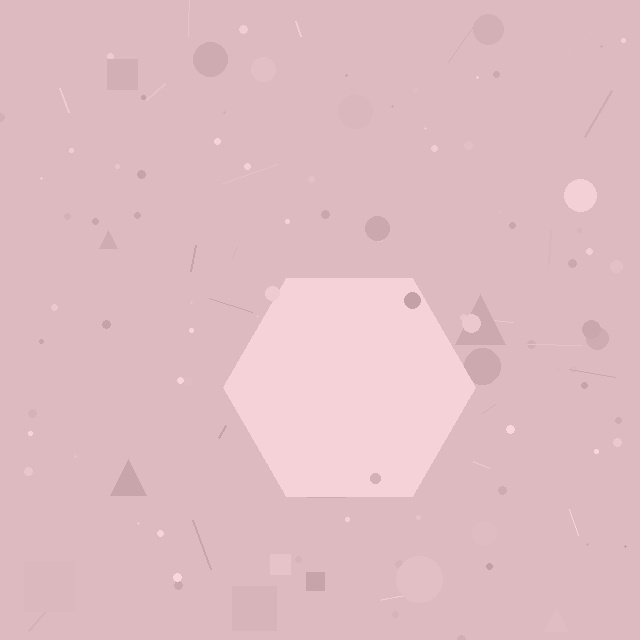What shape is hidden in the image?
A hexagon is hidden in the image.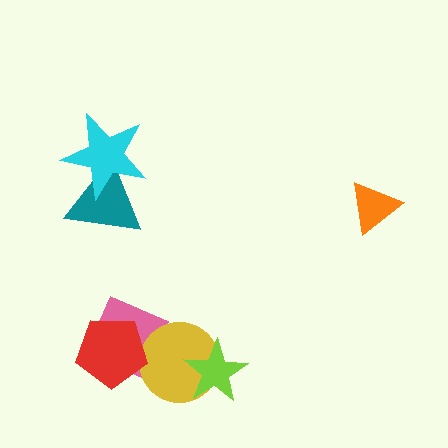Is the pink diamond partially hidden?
Yes, it is partially covered by another shape.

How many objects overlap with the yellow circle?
3 objects overlap with the yellow circle.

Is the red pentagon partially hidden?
No, no other shape covers it.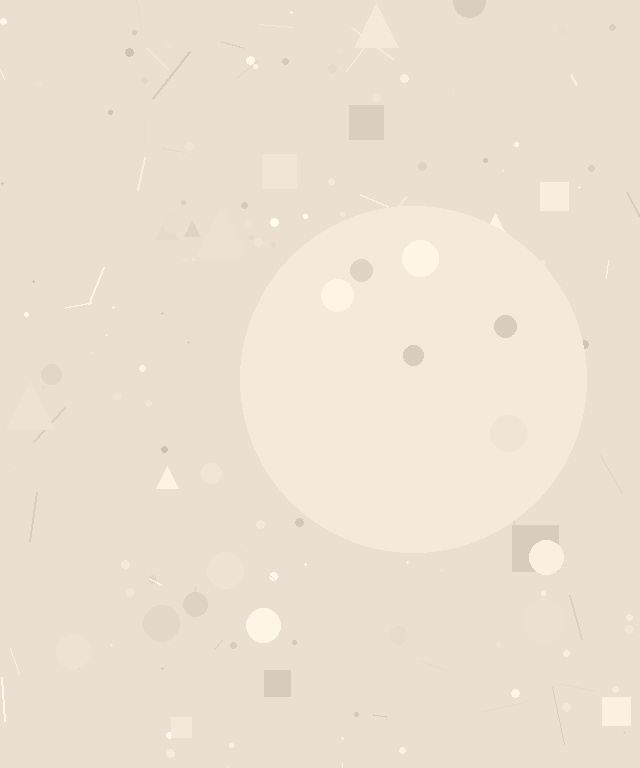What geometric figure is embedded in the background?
A circle is embedded in the background.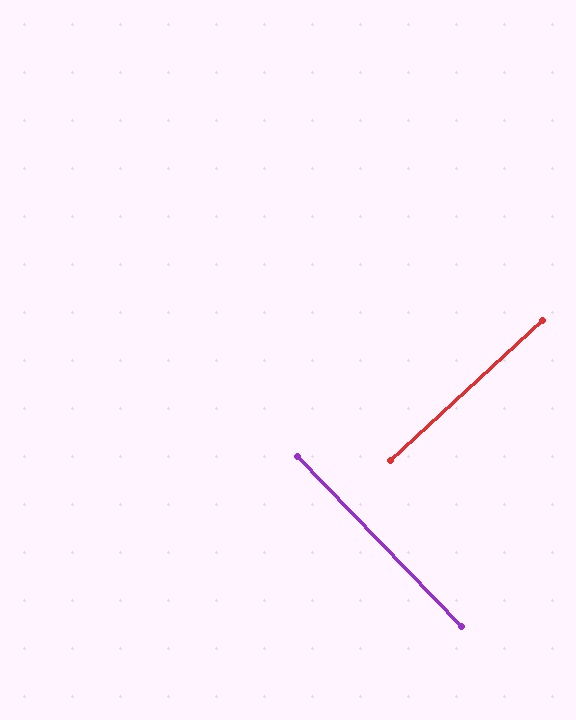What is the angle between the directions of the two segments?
Approximately 89 degrees.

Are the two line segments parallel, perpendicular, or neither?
Perpendicular — they meet at approximately 89°.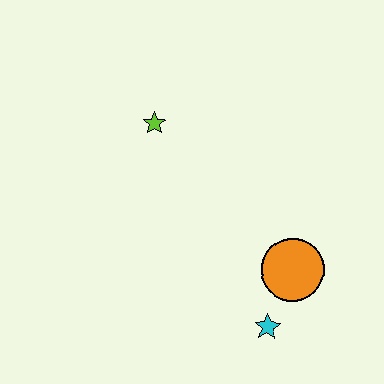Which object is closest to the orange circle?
The cyan star is closest to the orange circle.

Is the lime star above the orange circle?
Yes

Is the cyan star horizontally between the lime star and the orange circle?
Yes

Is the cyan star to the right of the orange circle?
No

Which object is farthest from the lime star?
The cyan star is farthest from the lime star.